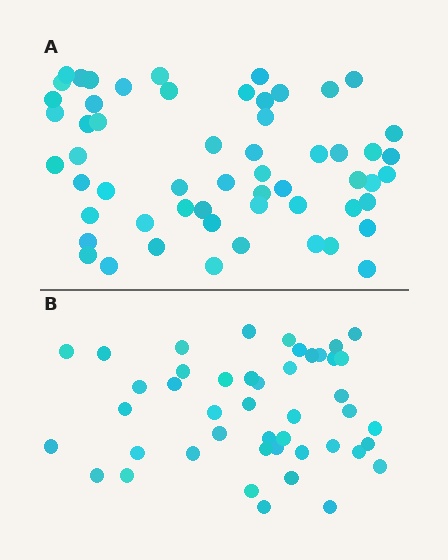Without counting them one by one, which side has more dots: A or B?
Region A (the top region) has more dots.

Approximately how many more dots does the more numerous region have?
Region A has roughly 12 or so more dots than region B.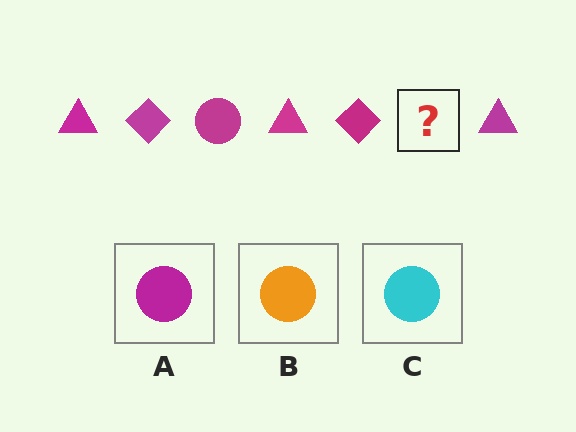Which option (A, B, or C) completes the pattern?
A.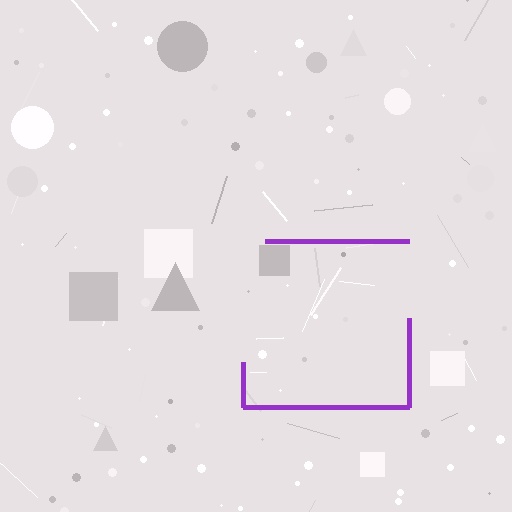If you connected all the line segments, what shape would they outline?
They would outline a square.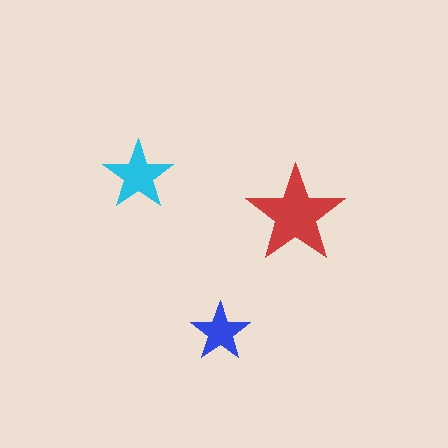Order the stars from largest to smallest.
the red one, the cyan one, the blue one.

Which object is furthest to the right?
The red star is rightmost.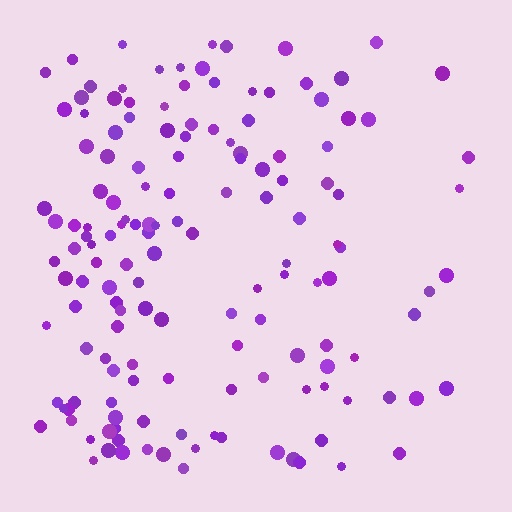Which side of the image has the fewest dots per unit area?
The right.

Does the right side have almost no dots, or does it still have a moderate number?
Still a moderate number, just noticeably fewer than the left.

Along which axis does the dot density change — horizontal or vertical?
Horizontal.